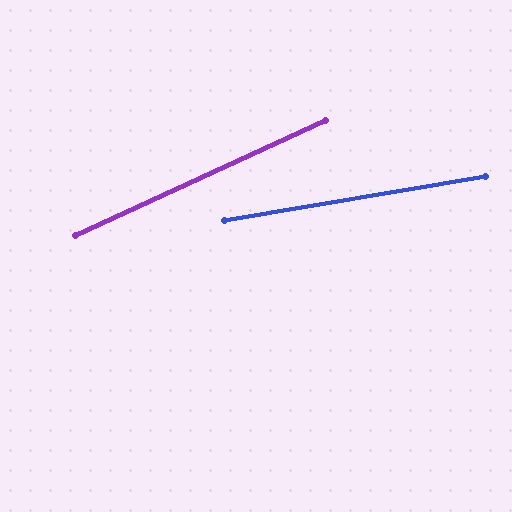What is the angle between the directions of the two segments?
Approximately 15 degrees.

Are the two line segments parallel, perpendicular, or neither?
Neither parallel nor perpendicular — they differ by about 15°.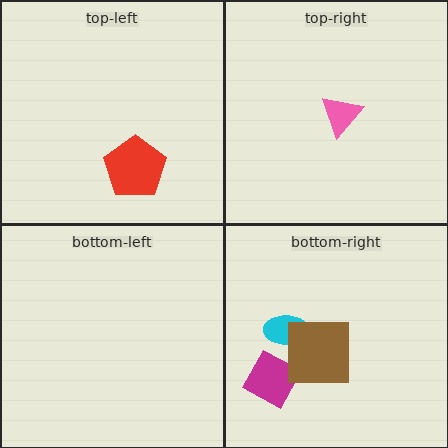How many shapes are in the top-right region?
1.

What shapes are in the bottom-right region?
The cyan ellipse, the magenta diamond, the brown square.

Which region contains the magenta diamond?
The bottom-right region.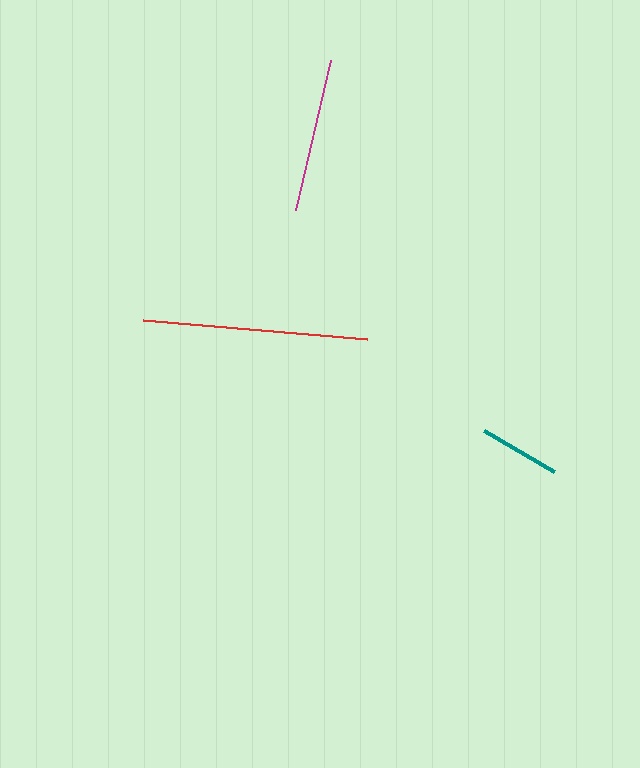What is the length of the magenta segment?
The magenta segment is approximately 155 pixels long.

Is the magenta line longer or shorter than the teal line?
The magenta line is longer than the teal line.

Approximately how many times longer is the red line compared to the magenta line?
The red line is approximately 1.4 times the length of the magenta line.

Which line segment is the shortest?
The teal line is the shortest at approximately 81 pixels.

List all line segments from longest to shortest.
From longest to shortest: red, magenta, teal.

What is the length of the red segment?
The red segment is approximately 224 pixels long.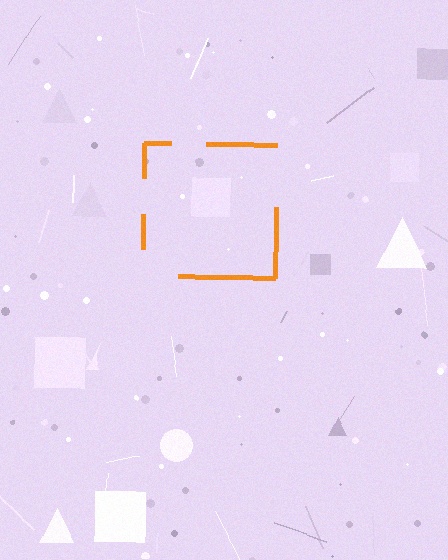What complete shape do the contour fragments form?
The contour fragments form a square.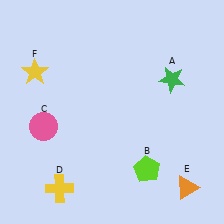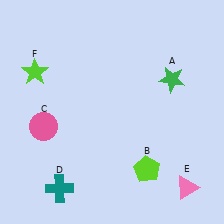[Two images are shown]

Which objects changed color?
D changed from yellow to teal. E changed from orange to pink. F changed from yellow to lime.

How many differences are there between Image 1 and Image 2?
There are 3 differences between the two images.